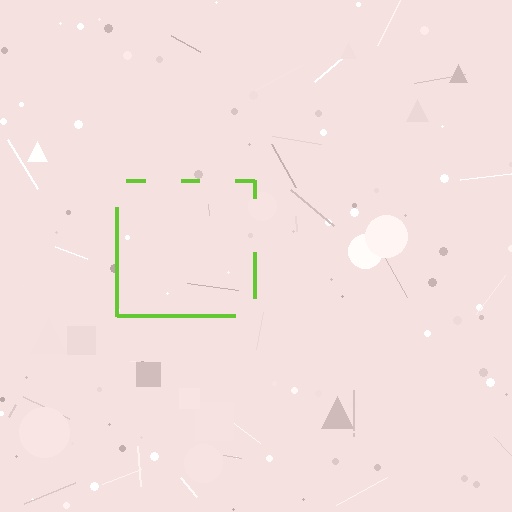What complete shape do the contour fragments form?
The contour fragments form a square.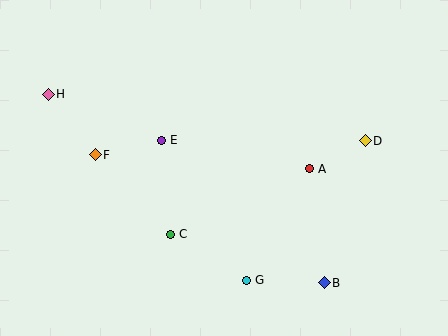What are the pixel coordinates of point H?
Point H is at (48, 94).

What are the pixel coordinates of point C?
Point C is at (171, 234).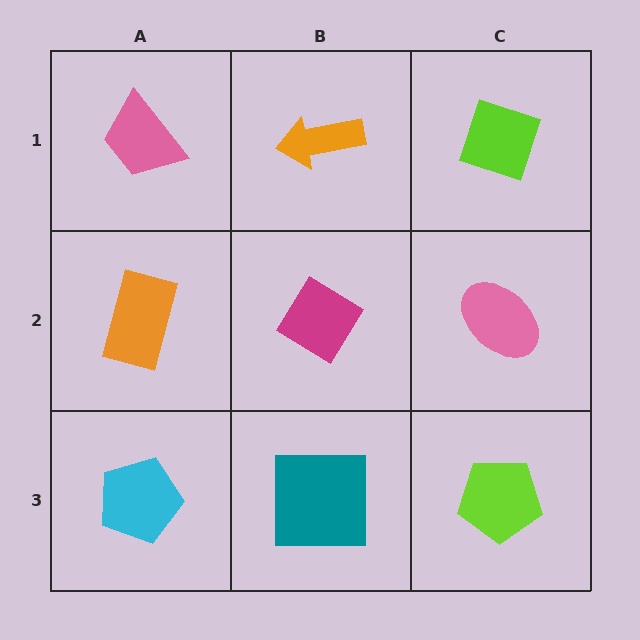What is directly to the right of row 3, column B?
A lime pentagon.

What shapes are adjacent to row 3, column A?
An orange rectangle (row 2, column A), a teal square (row 3, column B).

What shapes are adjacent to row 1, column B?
A magenta diamond (row 2, column B), a pink trapezoid (row 1, column A), a lime diamond (row 1, column C).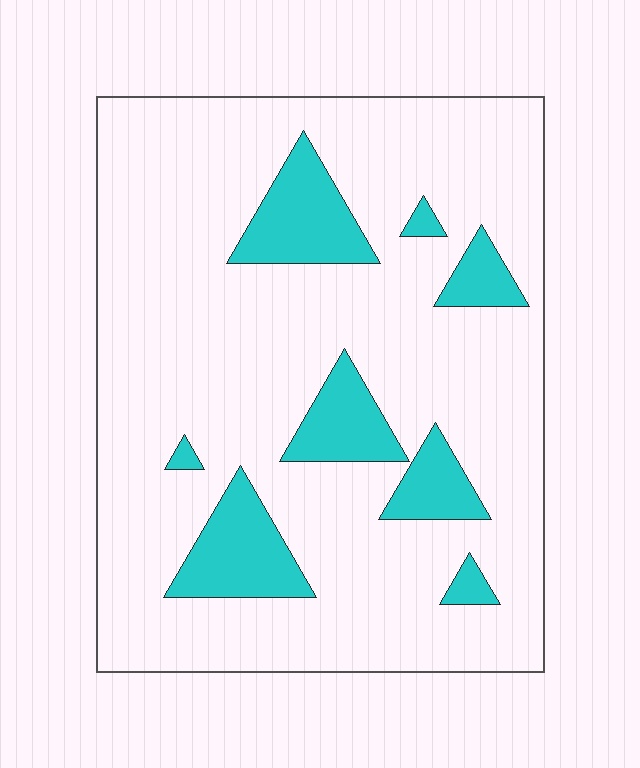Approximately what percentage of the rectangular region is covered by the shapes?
Approximately 15%.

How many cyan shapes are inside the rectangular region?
8.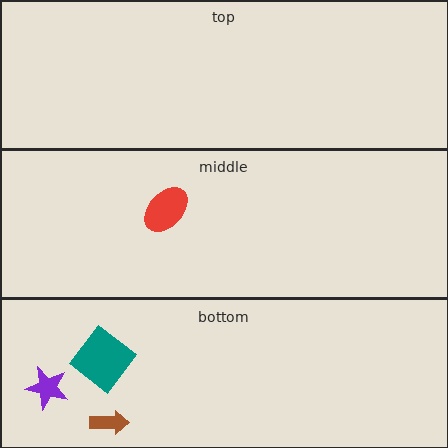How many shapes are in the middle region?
1.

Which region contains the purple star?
The bottom region.